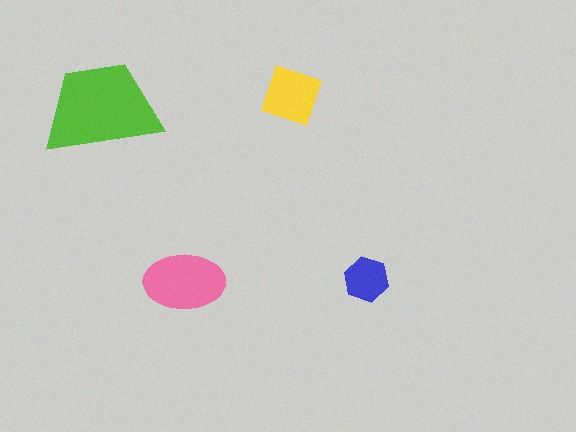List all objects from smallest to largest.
The blue hexagon, the yellow diamond, the pink ellipse, the lime trapezoid.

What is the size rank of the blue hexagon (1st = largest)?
4th.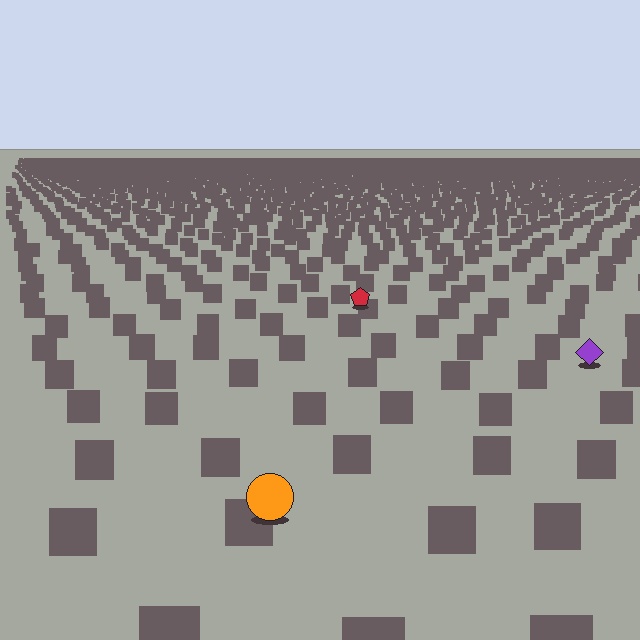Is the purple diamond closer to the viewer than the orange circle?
No. The orange circle is closer — you can tell from the texture gradient: the ground texture is coarser near it.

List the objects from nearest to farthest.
From nearest to farthest: the orange circle, the purple diamond, the red pentagon.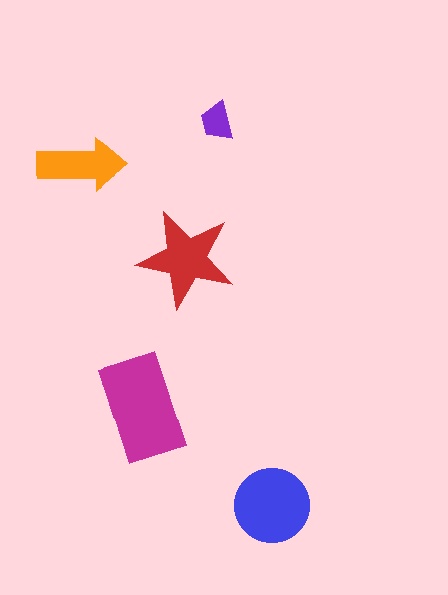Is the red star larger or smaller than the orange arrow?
Larger.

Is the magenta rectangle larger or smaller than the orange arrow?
Larger.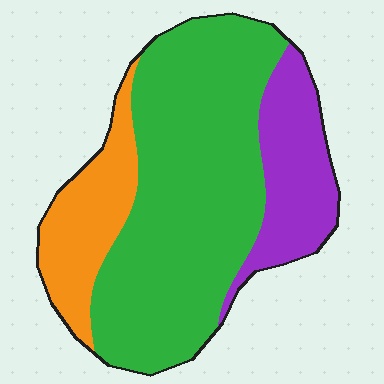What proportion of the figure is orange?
Orange takes up between a sixth and a third of the figure.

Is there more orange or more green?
Green.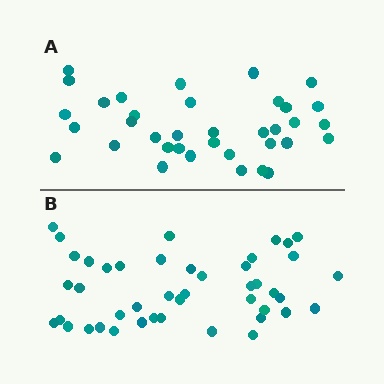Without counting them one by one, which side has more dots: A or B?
Region B (the bottom region) has more dots.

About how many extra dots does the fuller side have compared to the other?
Region B has roughly 8 or so more dots than region A.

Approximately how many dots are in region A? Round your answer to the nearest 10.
About 40 dots. (The exact count is 36, which rounds to 40.)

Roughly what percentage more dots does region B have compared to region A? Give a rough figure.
About 20% more.